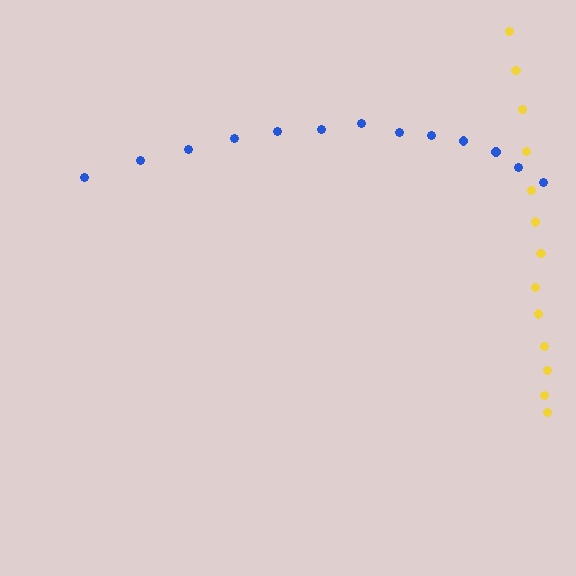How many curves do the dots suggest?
There are 2 distinct paths.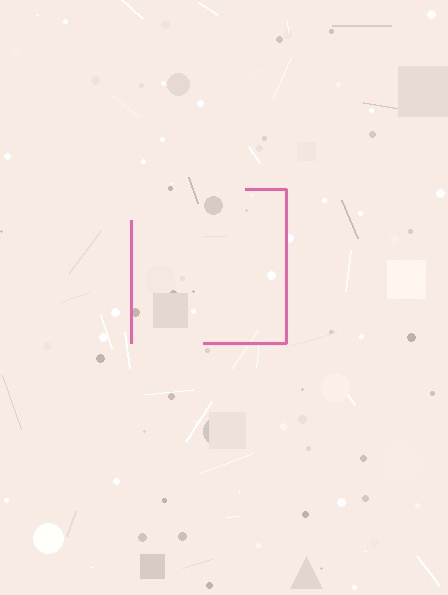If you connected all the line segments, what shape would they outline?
They would outline a square.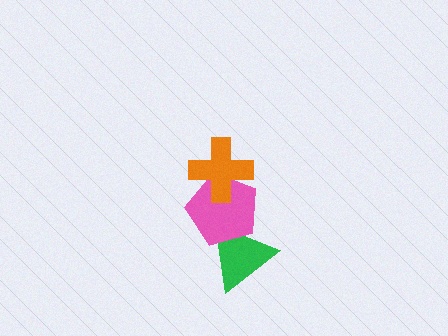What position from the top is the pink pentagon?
The pink pentagon is 2nd from the top.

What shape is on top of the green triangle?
The pink pentagon is on top of the green triangle.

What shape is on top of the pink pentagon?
The orange cross is on top of the pink pentagon.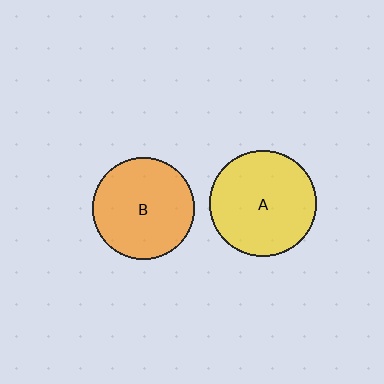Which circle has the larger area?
Circle A (yellow).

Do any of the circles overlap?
No, none of the circles overlap.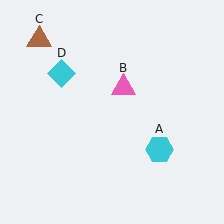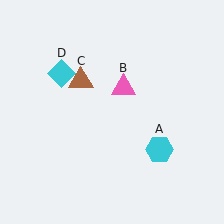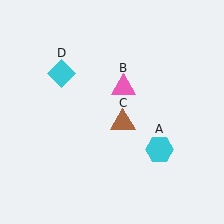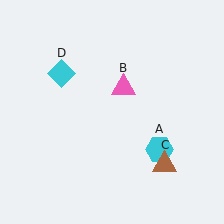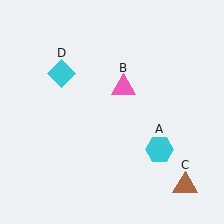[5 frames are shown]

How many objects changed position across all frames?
1 object changed position: brown triangle (object C).